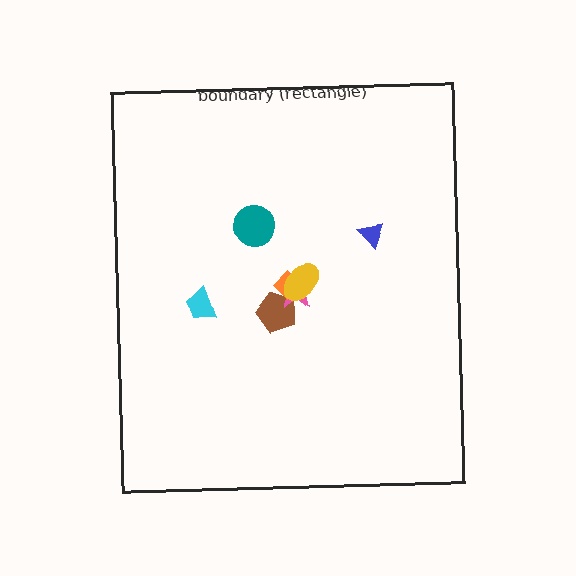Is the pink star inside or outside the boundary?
Inside.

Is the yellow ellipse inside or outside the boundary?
Inside.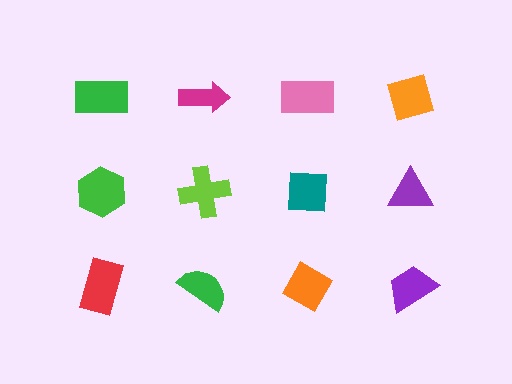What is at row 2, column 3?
A teal square.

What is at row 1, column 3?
A pink rectangle.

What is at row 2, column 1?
A green hexagon.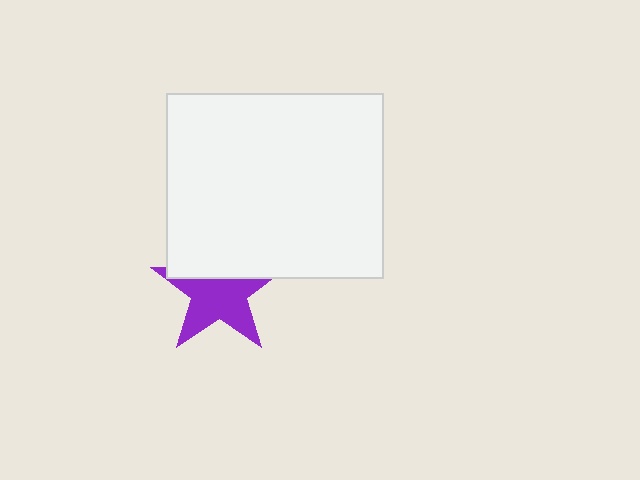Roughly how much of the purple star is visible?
About half of it is visible (roughly 63%).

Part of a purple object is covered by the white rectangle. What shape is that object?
It is a star.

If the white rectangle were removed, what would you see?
You would see the complete purple star.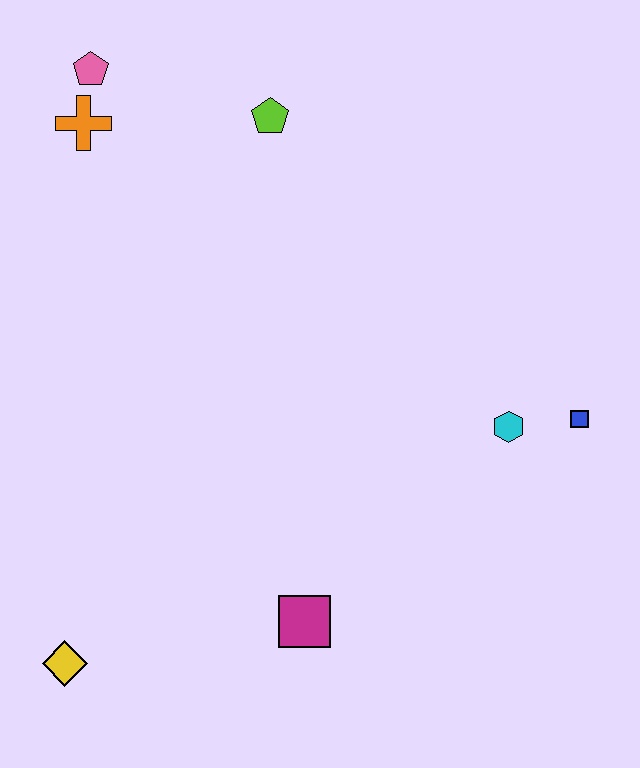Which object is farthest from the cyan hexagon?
The pink pentagon is farthest from the cyan hexagon.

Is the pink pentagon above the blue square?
Yes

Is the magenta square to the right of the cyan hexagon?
No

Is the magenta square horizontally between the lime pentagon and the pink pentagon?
No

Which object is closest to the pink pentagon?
The orange cross is closest to the pink pentagon.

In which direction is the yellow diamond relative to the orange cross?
The yellow diamond is below the orange cross.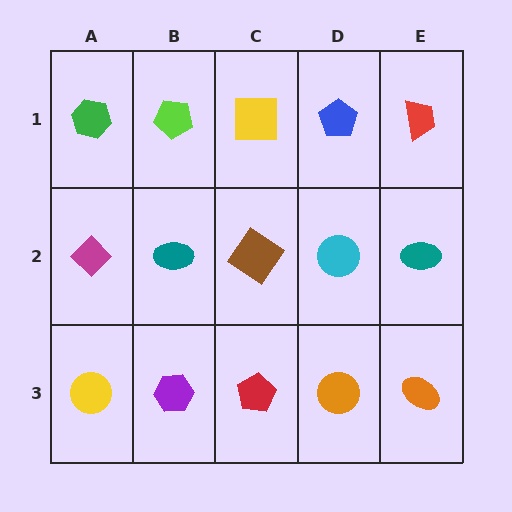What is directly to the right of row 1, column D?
A red trapezoid.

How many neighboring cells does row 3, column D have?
3.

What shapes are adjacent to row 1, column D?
A cyan circle (row 2, column D), a yellow square (row 1, column C), a red trapezoid (row 1, column E).